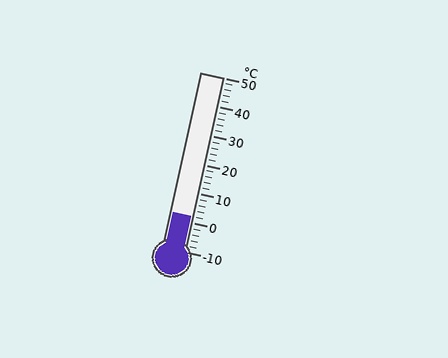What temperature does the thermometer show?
The thermometer shows approximately 2°C.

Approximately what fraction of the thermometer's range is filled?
The thermometer is filled to approximately 20% of its range.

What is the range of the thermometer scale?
The thermometer scale ranges from -10°C to 50°C.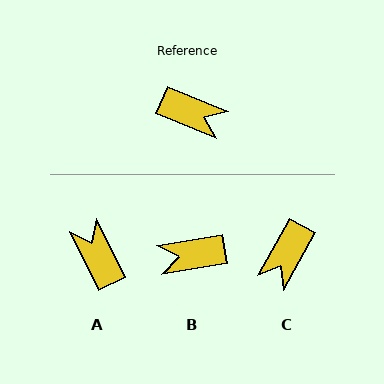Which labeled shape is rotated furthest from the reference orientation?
B, about 148 degrees away.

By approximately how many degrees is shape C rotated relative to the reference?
Approximately 97 degrees clockwise.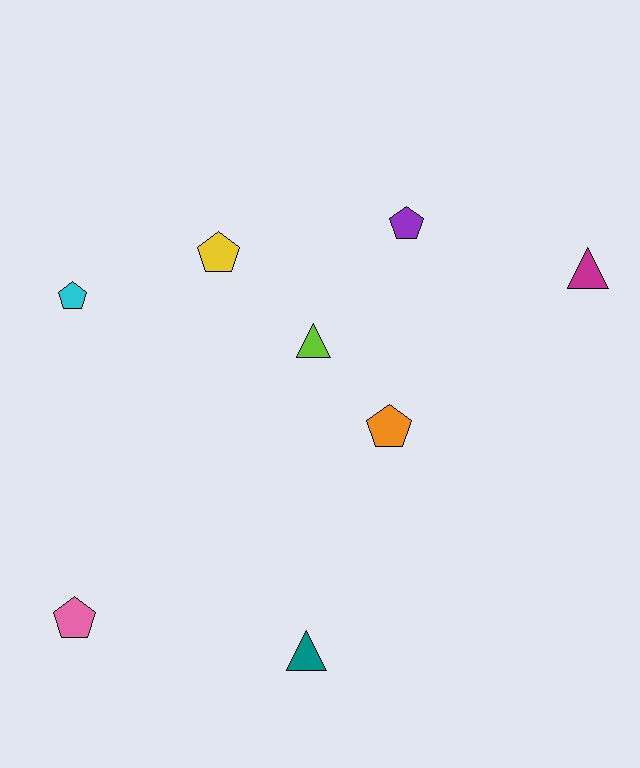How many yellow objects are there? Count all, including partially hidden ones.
There is 1 yellow object.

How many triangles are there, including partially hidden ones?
There are 3 triangles.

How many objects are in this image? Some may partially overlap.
There are 8 objects.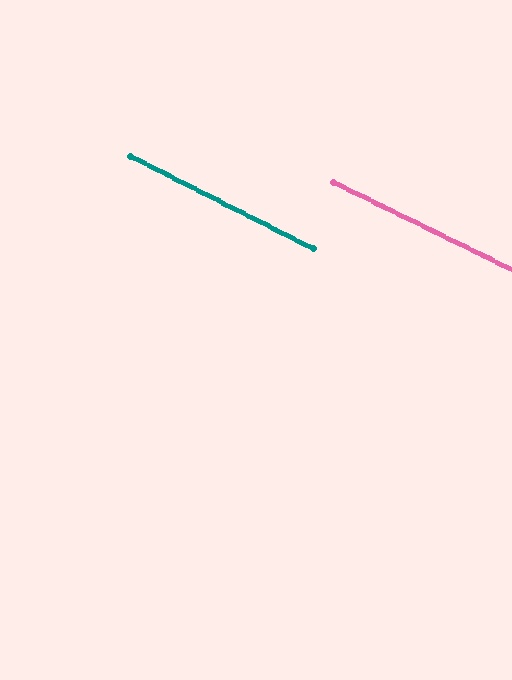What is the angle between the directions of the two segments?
Approximately 1 degree.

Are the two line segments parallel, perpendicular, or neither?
Parallel — their directions differ by only 0.8°.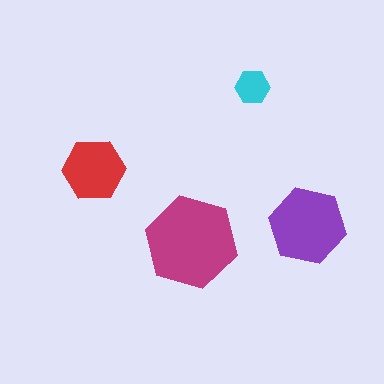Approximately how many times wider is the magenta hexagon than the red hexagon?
About 1.5 times wider.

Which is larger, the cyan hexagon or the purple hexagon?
The purple one.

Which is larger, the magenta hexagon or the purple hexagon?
The magenta one.